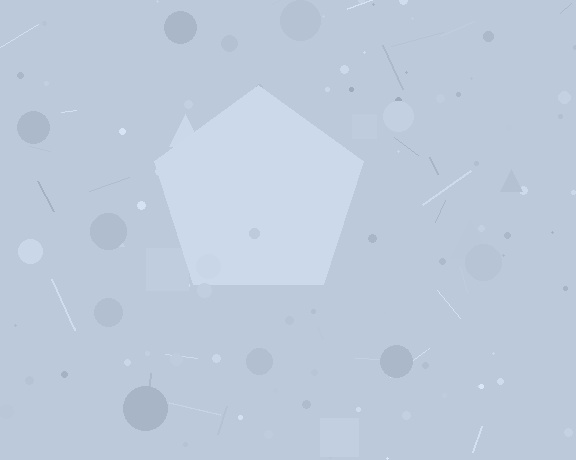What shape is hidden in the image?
A pentagon is hidden in the image.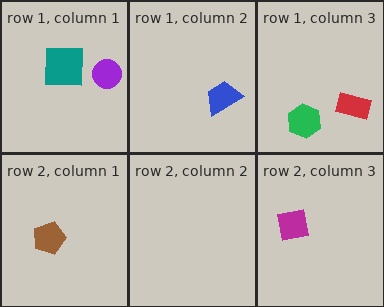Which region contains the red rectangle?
The row 1, column 3 region.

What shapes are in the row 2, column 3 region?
The magenta square.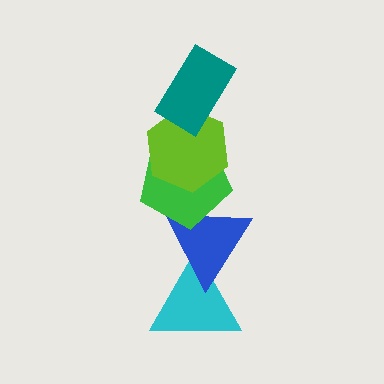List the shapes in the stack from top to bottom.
From top to bottom: the teal rectangle, the lime hexagon, the green pentagon, the blue triangle, the cyan triangle.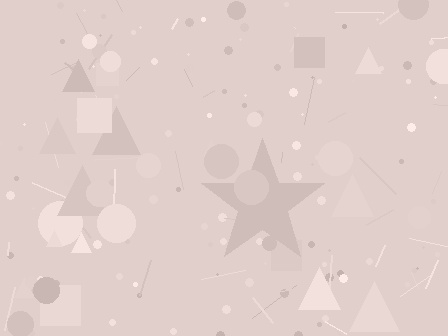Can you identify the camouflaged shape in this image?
The camouflaged shape is a star.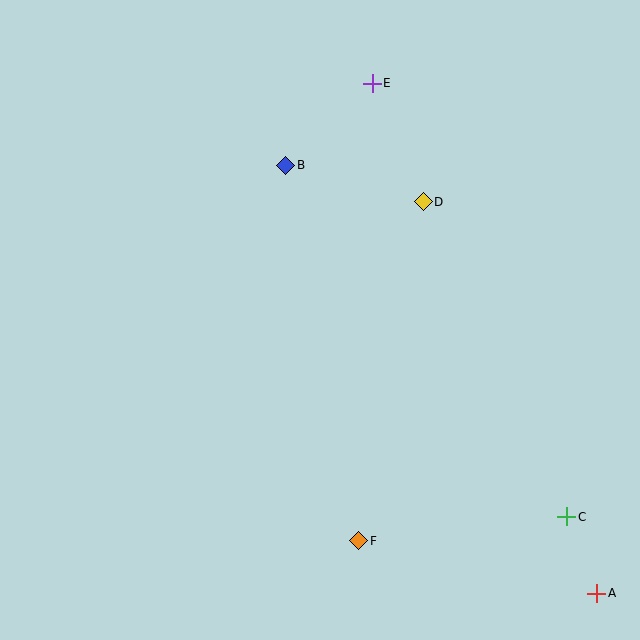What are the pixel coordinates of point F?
Point F is at (359, 541).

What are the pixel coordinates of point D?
Point D is at (423, 202).